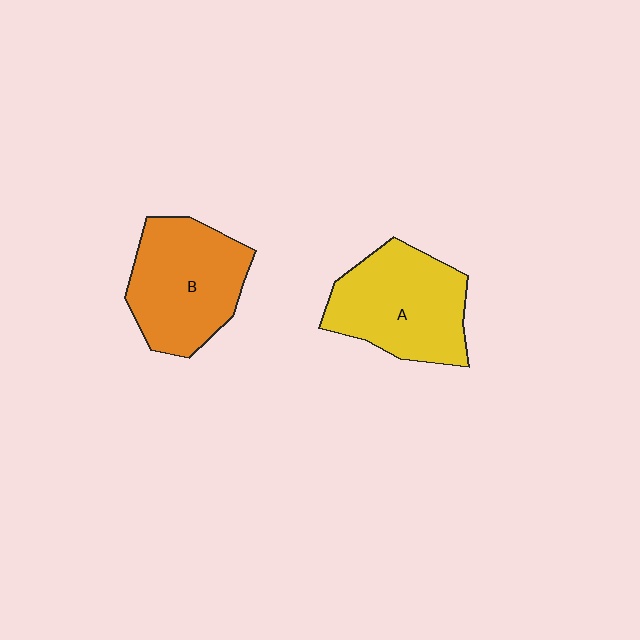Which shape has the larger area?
Shape A (yellow).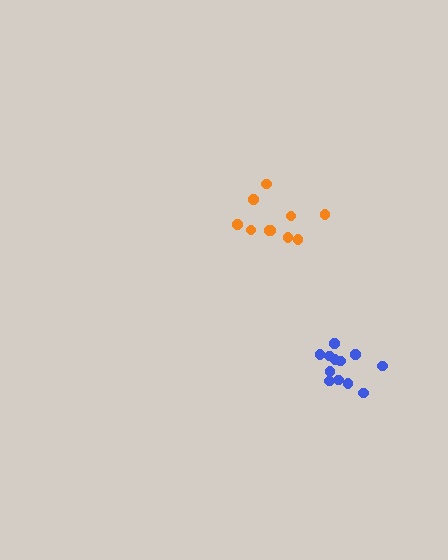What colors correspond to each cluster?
The clusters are colored: blue, orange.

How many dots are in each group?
Group 1: 12 dots, Group 2: 10 dots (22 total).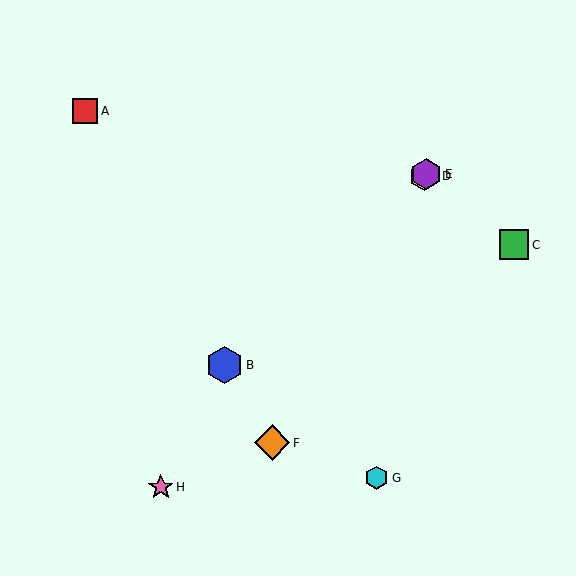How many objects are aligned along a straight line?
3 objects (B, D, E) are aligned along a straight line.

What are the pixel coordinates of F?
Object F is at (272, 443).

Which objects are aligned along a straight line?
Objects B, D, E are aligned along a straight line.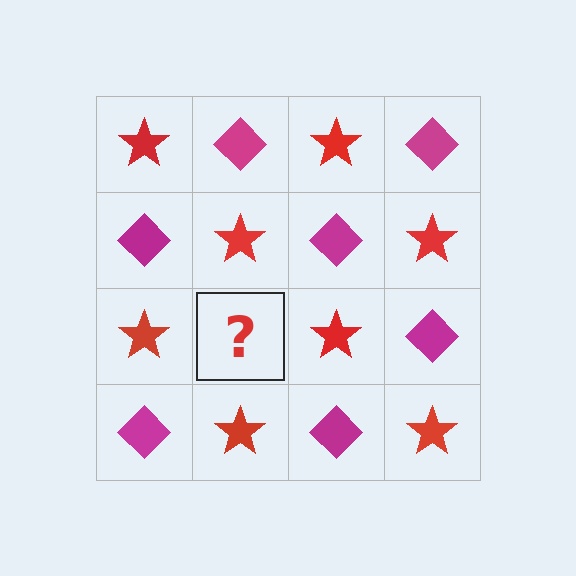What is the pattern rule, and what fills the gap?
The rule is that it alternates red star and magenta diamond in a checkerboard pattern. The gap should be filled with a magenta diamond.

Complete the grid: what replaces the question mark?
The question mark should be replaced with a magenta diamond.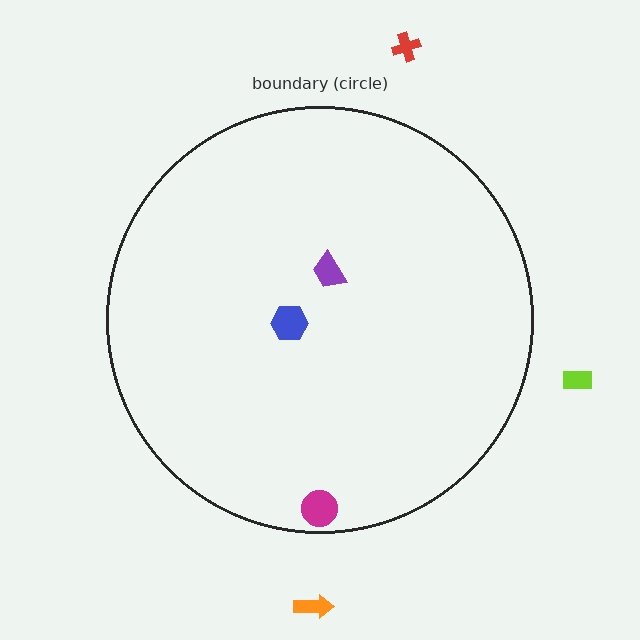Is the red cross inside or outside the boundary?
Outside.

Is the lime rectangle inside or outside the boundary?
Outside.